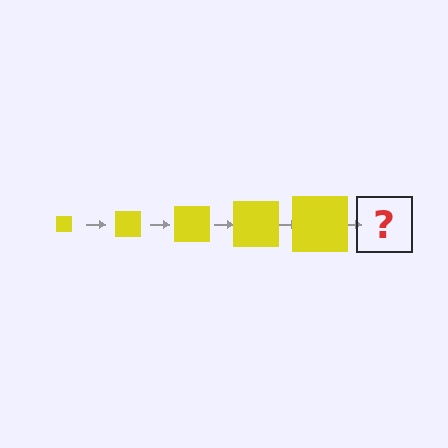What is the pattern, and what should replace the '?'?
The pattern is that the square gets progressively larger each step. The '?' should be a yellow square, larger than the previous one.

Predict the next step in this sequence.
The next step is a yellow square, larger than the previous one.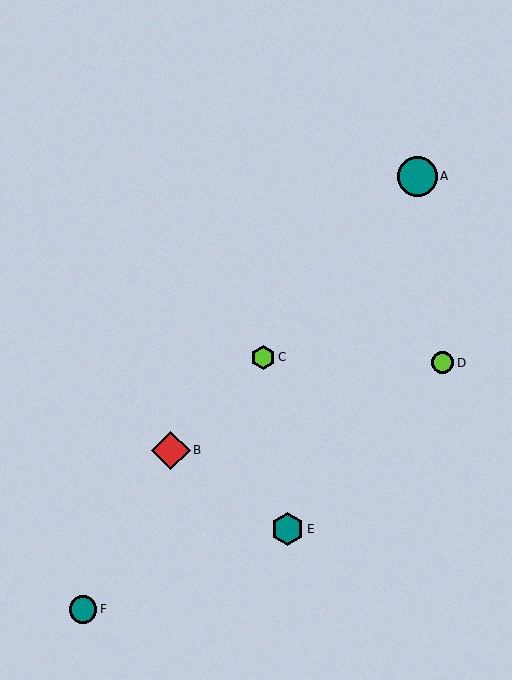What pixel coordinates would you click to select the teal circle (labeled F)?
Click at (83, 610) to select the teal circle F.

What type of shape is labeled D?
Shape D is a lime circle.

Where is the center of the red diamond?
The center of the red diamond is at (171, 450).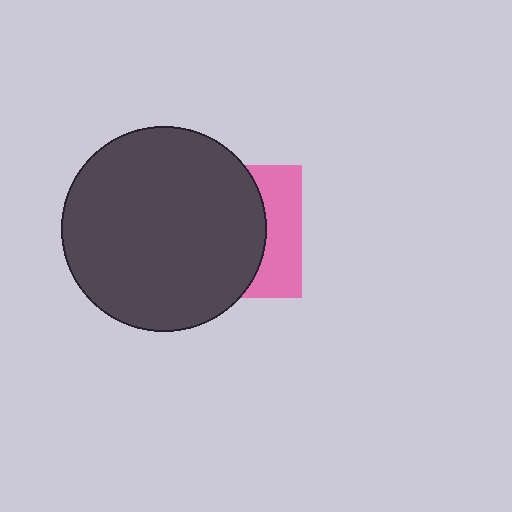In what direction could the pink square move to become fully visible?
The pink square could move right. That would shift it out from behind the dark gray circle entirely.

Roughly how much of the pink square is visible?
A small part of it is visible (roughly 32%).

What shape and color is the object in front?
The object in front is a dark gray circle.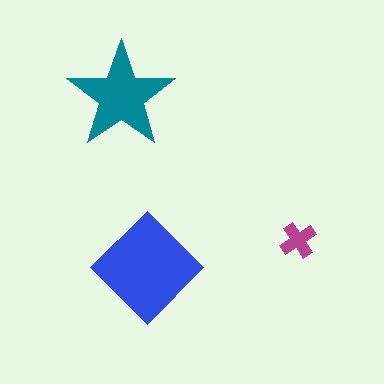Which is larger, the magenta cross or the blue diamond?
The blue diamond.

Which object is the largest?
The blue diamond.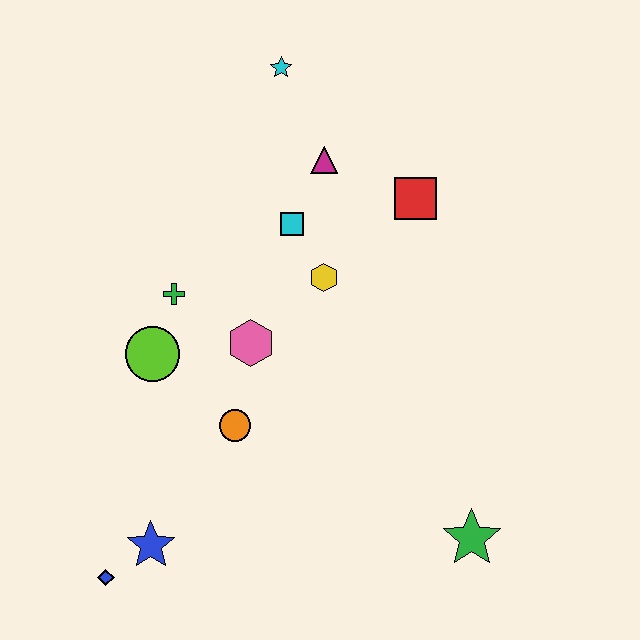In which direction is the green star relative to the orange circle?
The green star is to the right of the orange circle.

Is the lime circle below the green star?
No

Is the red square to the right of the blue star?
Yes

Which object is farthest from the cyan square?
The blue diamond is farthest from the cyan square.